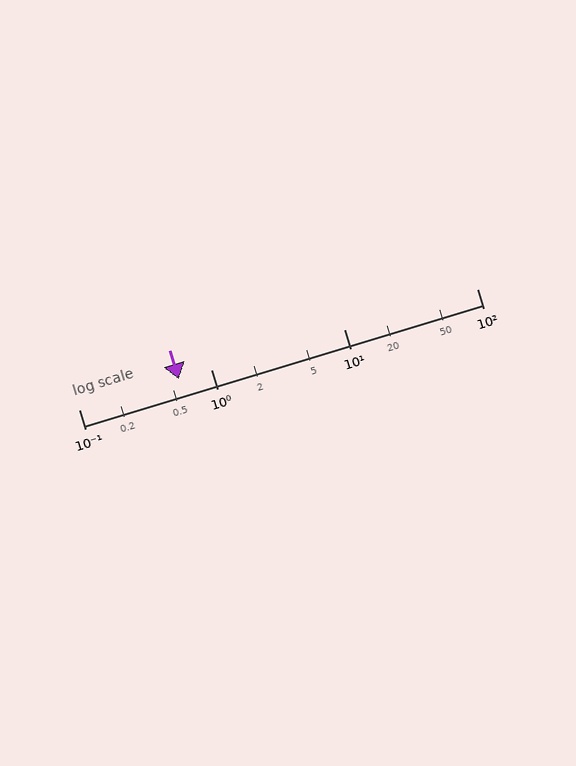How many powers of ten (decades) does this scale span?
The scale spans 3 decades, from 0.1 to 100.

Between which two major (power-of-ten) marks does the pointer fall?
The pointer is between 0.1 and 1.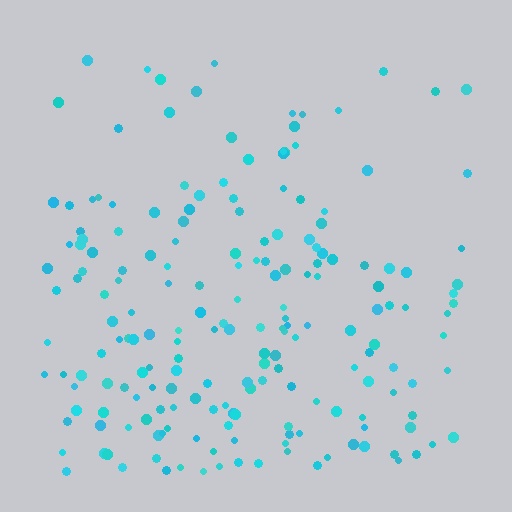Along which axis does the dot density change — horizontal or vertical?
Vertical.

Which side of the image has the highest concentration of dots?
The bottom.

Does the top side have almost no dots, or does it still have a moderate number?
Still a moderate number, just noticeably fewer than the bottom.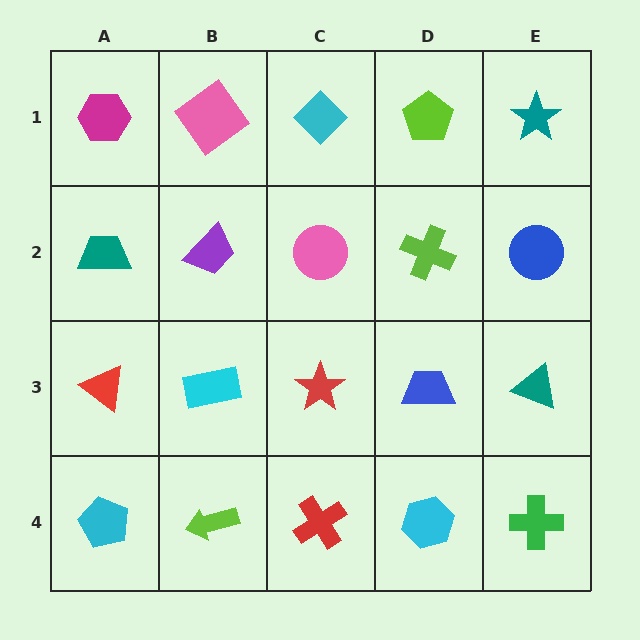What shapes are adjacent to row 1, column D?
A lime cross (row 2, column D), a cyan diamond (row 1, column C), a teal star (row 1, column E).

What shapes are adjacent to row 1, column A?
A teal trapezoid (row 2, column A), a pink diamond (row 1, column B).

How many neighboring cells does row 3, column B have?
4.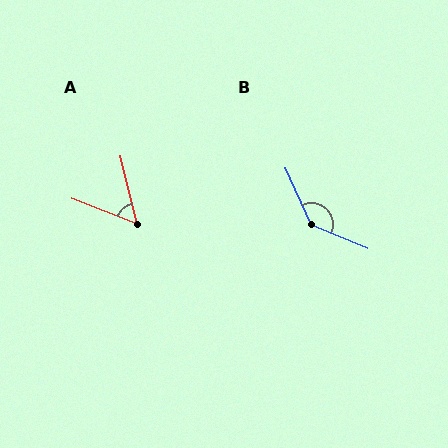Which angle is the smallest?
A, at approximately 56 degrees.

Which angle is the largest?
B, at approximately 136 degrees.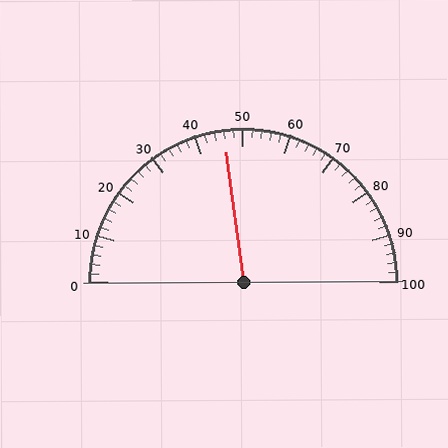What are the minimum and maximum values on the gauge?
The gauge ranges from 0 to 100.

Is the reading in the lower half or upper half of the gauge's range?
The reading is in the lower half of the range (0 to 100).